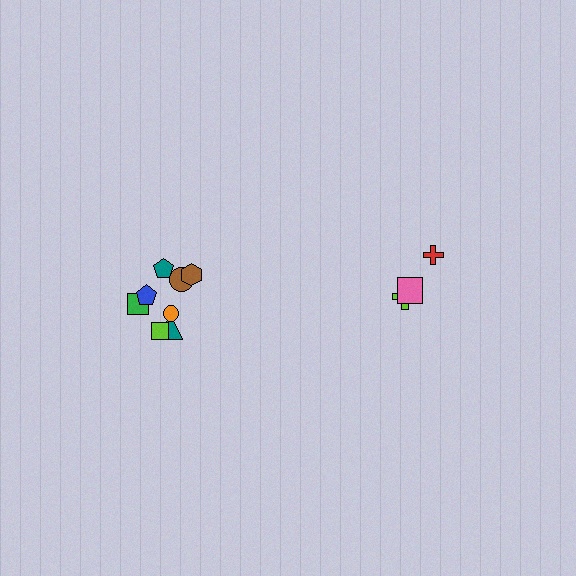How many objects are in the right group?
There are 3 objects.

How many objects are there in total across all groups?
There are 11 objects.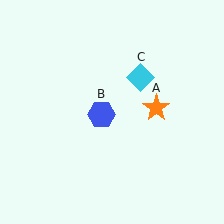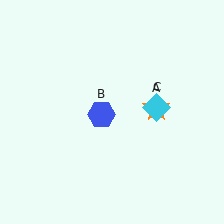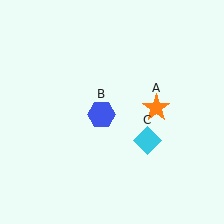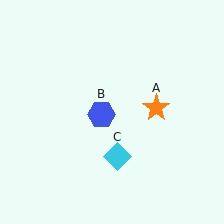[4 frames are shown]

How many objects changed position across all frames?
1 object changed position: cyan diamond (object C).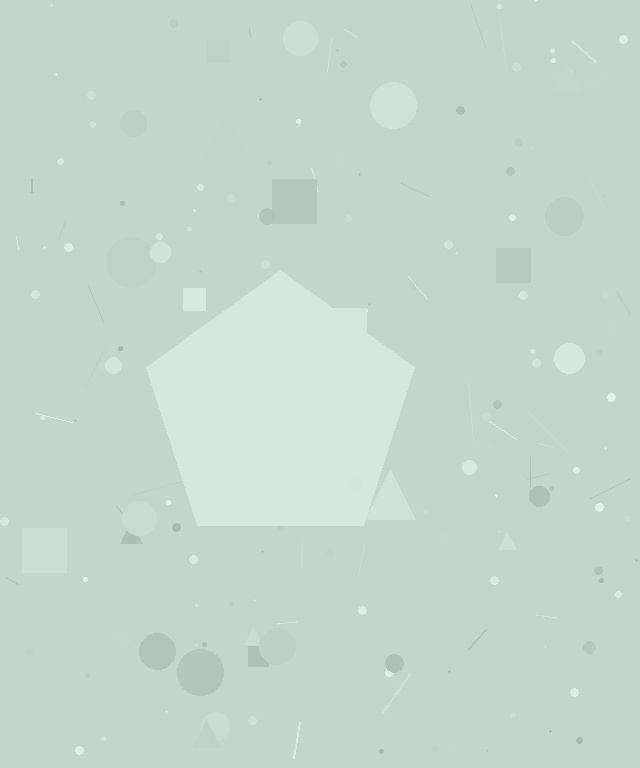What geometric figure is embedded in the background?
A pentagon is embedded in the background.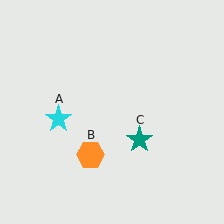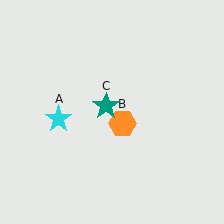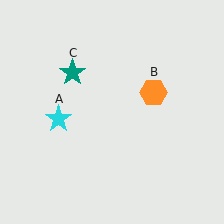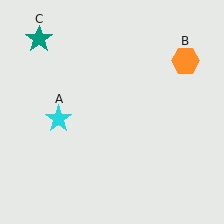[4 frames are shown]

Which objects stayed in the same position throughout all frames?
Cyan star (object A) remained stationary.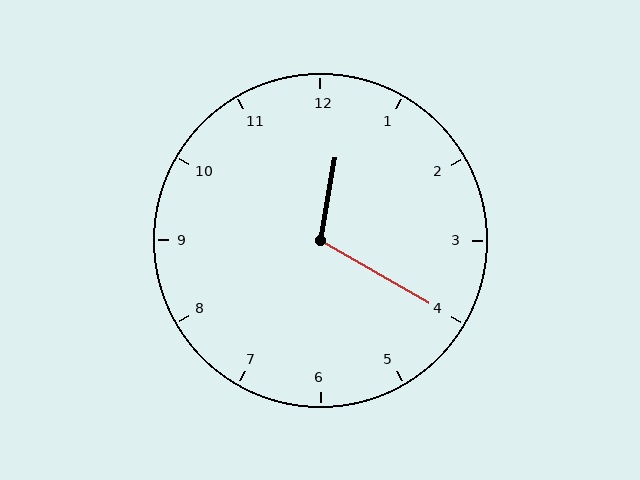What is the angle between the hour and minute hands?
Approximately 110 degrees.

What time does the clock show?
12:20.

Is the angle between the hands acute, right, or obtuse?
It is obtuse.